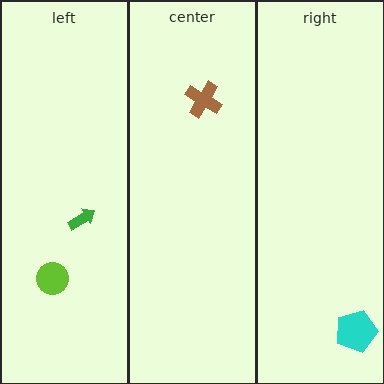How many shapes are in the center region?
1.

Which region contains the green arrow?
The left region.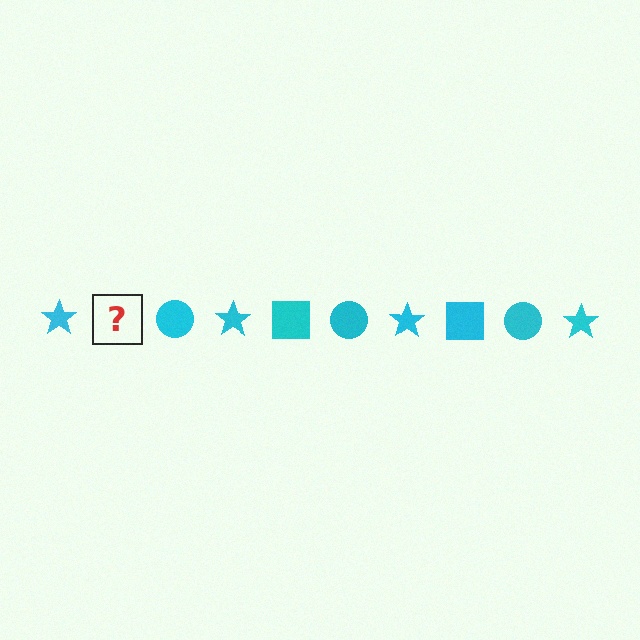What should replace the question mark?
The question mark should be replaced with a cyan square.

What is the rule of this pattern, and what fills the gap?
The rule is that the pattern cycles through star, square, circle shapes in cyan. The gap should be filled with a cyan square.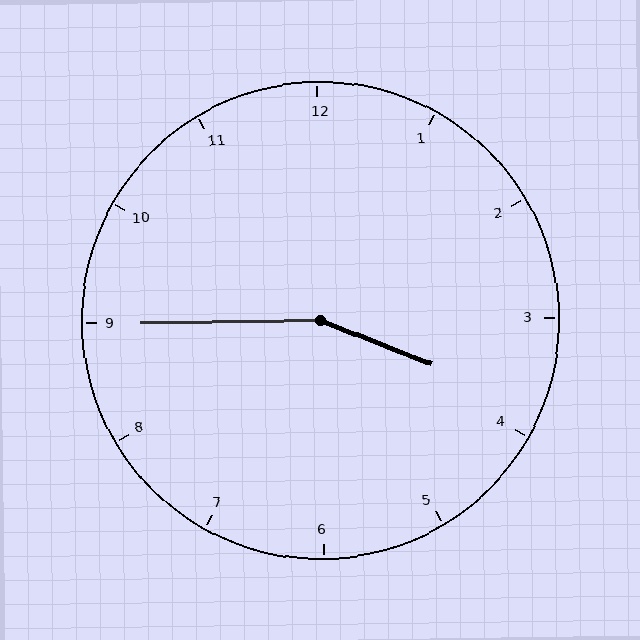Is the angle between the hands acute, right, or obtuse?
It is obtuse.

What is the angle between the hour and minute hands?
Approximately 158 degrees.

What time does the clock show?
3:45.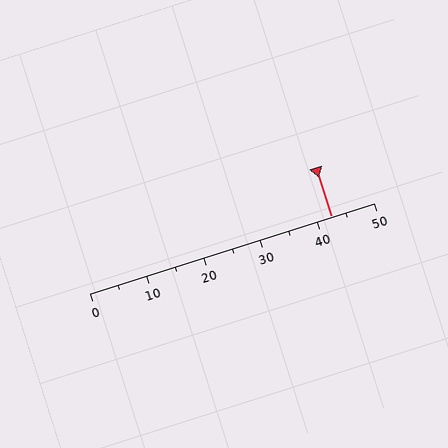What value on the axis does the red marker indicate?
The marker indicates approximately 42.5.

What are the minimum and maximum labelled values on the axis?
The axis runs from 0 to 50.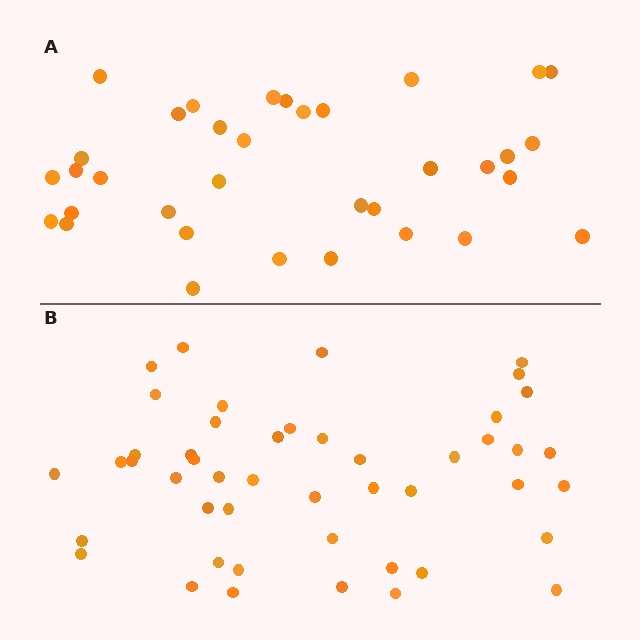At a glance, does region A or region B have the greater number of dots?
Region B (the bottom region) has more dots.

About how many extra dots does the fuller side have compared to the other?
Region B has roughly 12 or so more dots than region A.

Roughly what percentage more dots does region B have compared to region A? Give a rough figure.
About 35% more.